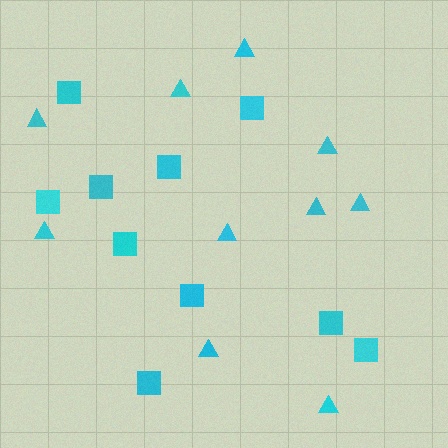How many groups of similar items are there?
There are 2 groups: one group of squares (10) and one group of triangles (10).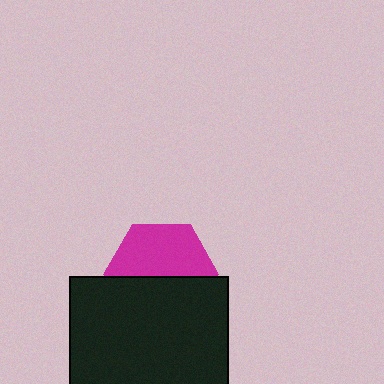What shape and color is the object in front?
The object in front is a black square.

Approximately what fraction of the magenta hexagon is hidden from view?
Roughly 49% of the magenta hexagon is hidden behind the black square.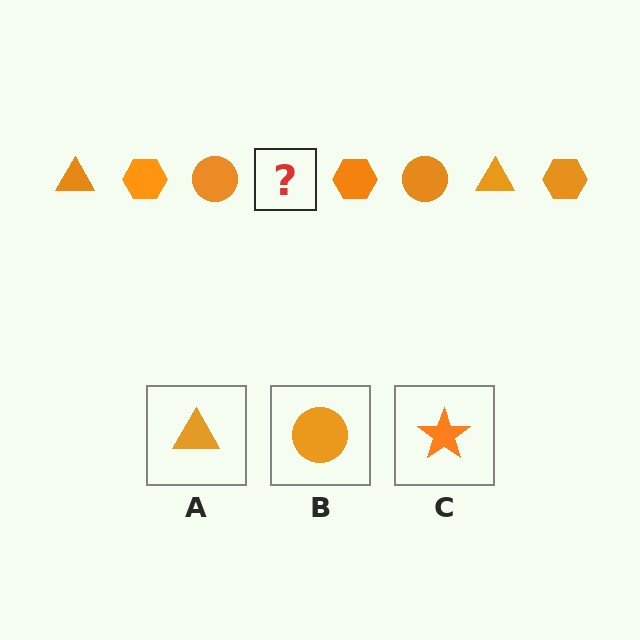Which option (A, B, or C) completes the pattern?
A.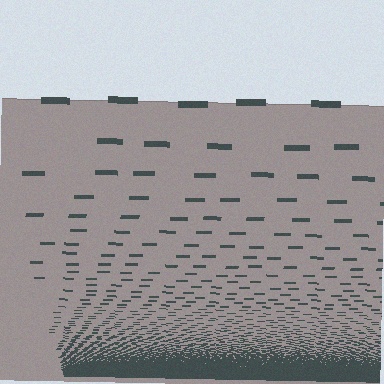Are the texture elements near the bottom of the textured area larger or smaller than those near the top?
Smaller. The gradient is inverted — elements near the bottom are smaller and denser.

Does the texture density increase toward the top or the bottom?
Density increases toward the bottom.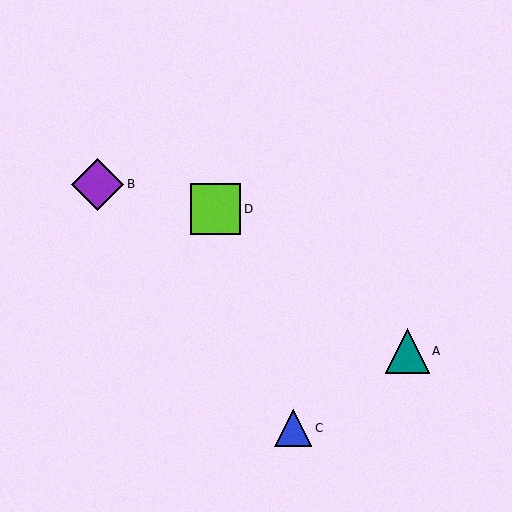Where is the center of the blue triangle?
The center of the blue triangle is at (293, 428).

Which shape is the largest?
The purple diamond (labeled B) is the largest.